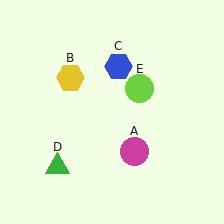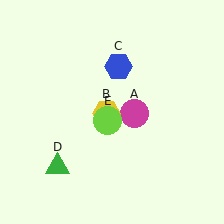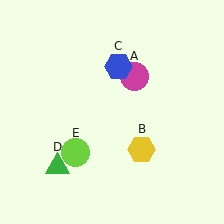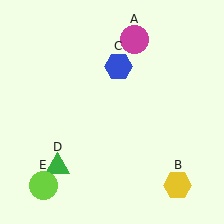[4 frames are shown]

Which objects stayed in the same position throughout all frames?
Blue hexagon (object C) and green triangle (object D) remained stationary.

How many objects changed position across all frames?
3 objects changed position: magenta circle (object A), yellow hexagon (object B), lime circle (object E).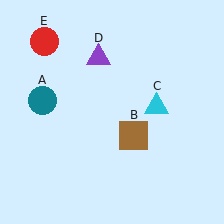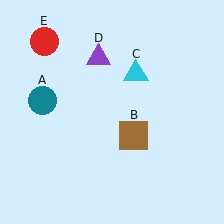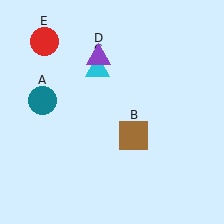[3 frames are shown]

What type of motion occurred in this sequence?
The cyan triangle (object C) rotated counterclockwise around the center of the scene.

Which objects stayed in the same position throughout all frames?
Teal circle (object A) and brown square (object B) and purple triangle (object D) and red circle (object E) remained stationary.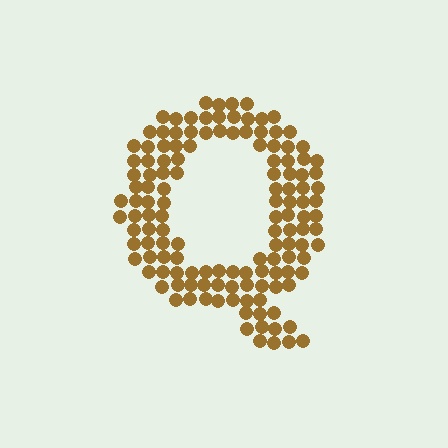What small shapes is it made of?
It is made of small circles.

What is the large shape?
The large shape is the letter Q.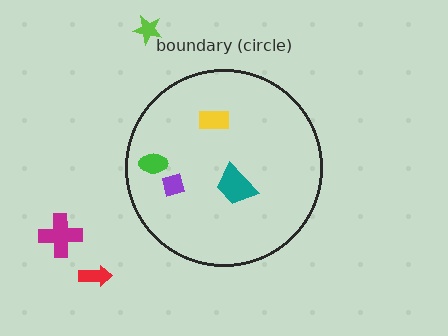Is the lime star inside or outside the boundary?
Outside.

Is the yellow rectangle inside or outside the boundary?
Inside.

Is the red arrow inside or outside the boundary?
Outside.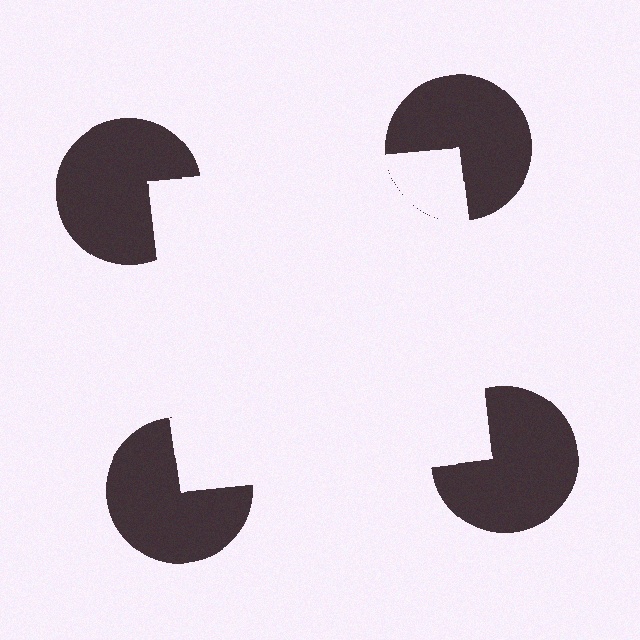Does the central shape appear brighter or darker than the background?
It typically appears slightly brighter than the background, even though no actual brightness change is drawn.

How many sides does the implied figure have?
4 sides.